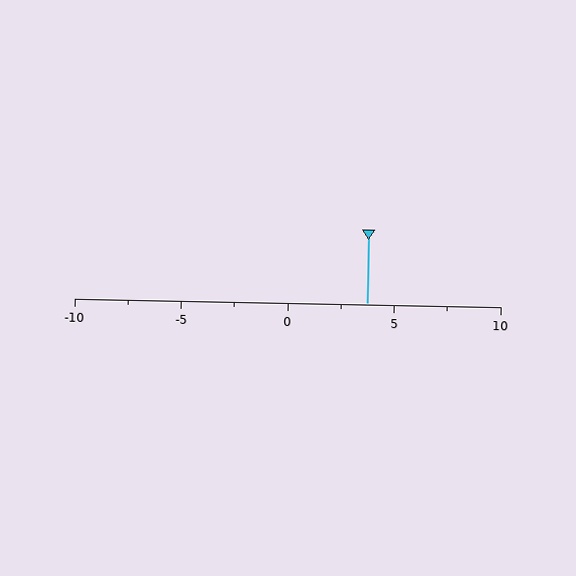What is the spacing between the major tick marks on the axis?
The major ticks are spaced 5 apart.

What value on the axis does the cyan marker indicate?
The marker indicates approximately 3.8.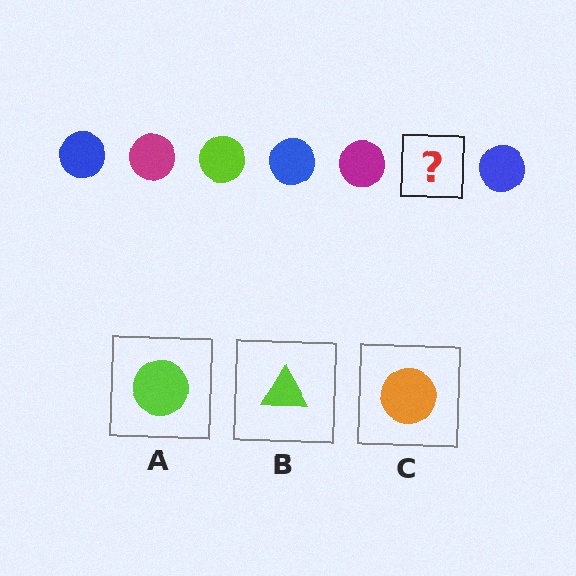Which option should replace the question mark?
Option A.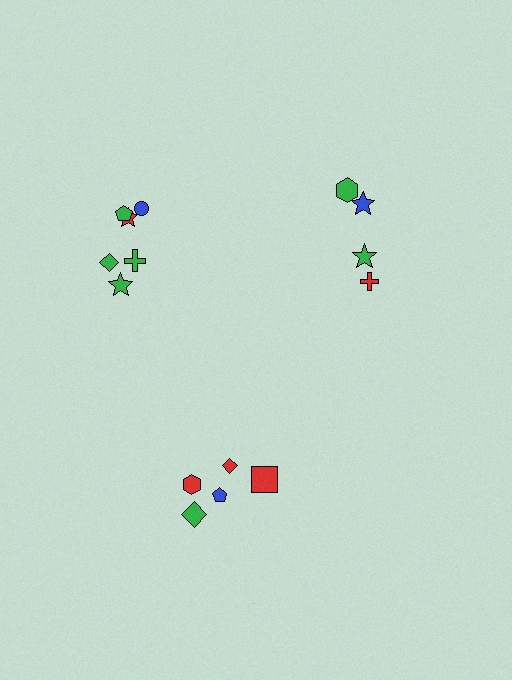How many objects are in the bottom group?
There are 5 objects.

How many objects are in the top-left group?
There are 6 objects.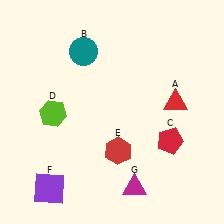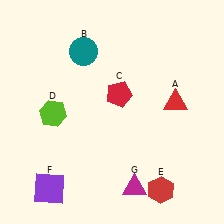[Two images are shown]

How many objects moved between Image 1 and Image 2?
2 objects moved between the two images.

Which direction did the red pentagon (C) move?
The red pentagon (C) moved left.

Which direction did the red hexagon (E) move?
The red hexagon (E) moved right.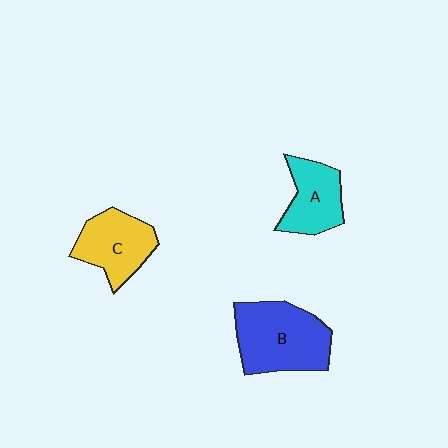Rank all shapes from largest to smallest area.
From largest to smallest: B (blue), C (yellow), A (cyan).